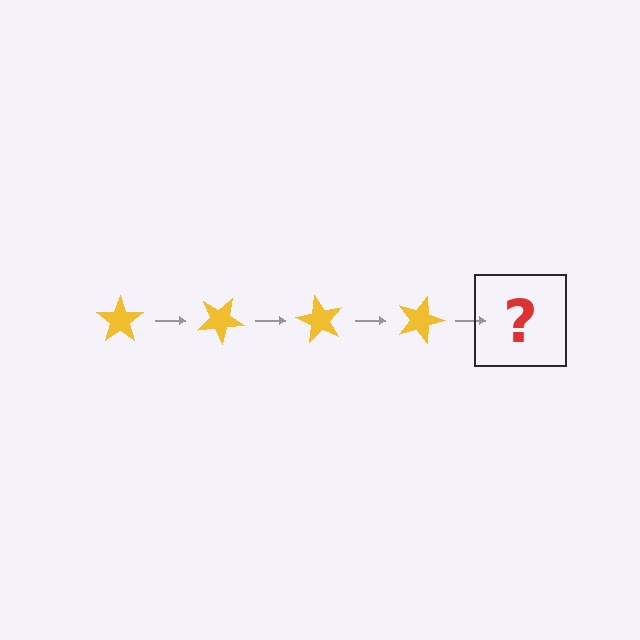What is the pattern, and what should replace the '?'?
The pattern is that the star rotates 30 degrees each step. The '?' should be a yellow star rotated 120 degrees.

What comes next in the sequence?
The next element should be a yellow star rotated 120 degrees.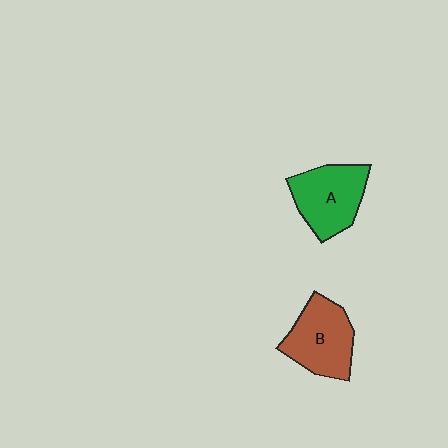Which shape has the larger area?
Shape B (brown).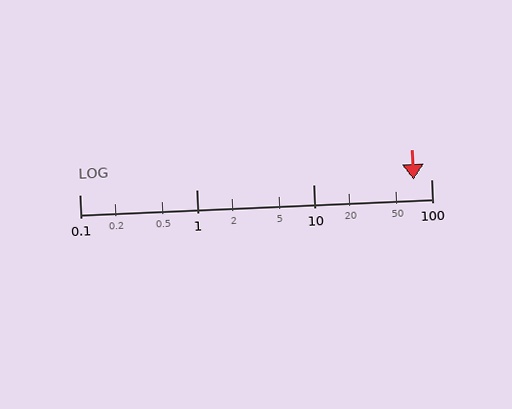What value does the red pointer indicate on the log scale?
The pointer indicates approximately 71.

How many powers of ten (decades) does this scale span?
The scale spans 3 decades, from 0.1 to 100.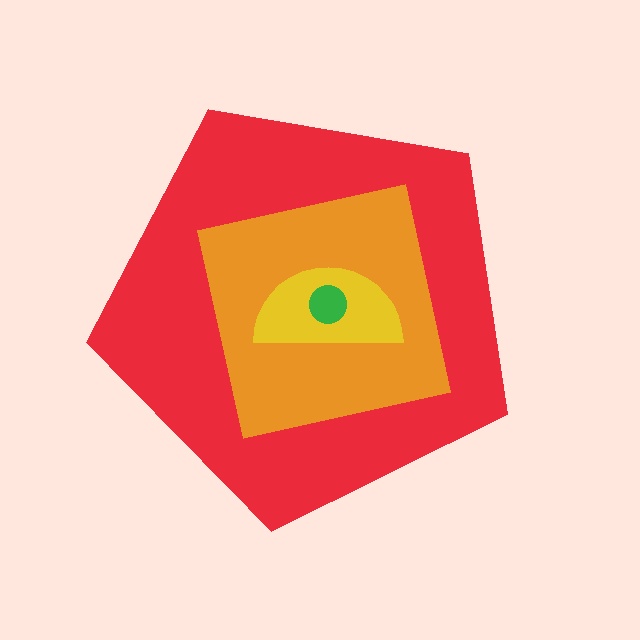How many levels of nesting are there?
4.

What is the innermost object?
The green circle.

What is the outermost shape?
The red pentagon.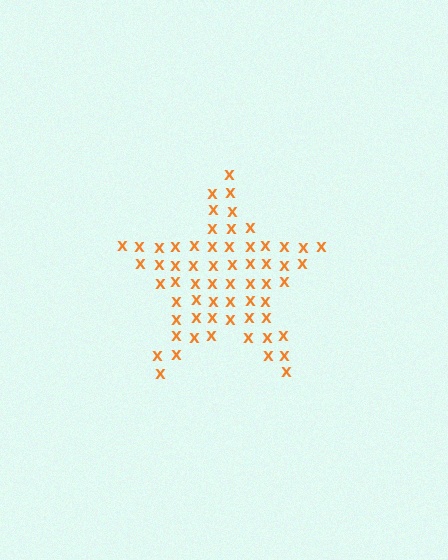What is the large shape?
The large shape is a star.